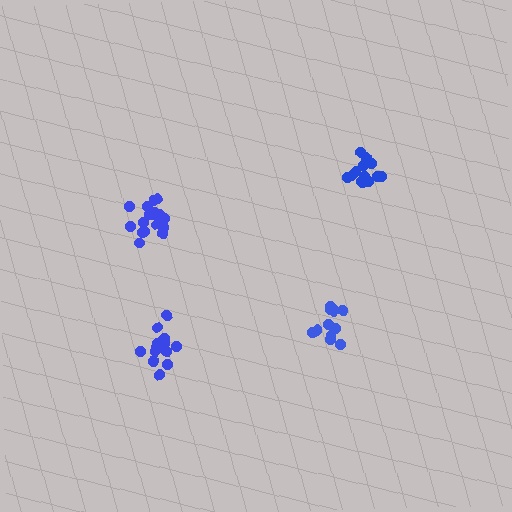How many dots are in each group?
Group 1: 13 dots, Group 2: 14 dots, Group 3: 19 dots, Group 4: 15 dots (61 total).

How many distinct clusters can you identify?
There are 4 distinct clusters.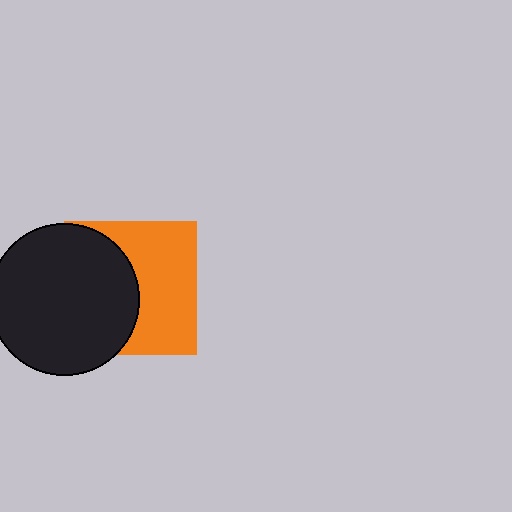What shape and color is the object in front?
The object in front is a black circle.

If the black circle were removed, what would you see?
You would see the complete orange square.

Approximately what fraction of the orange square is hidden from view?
Roughly 47% of the orange square is hidden behind the black circle.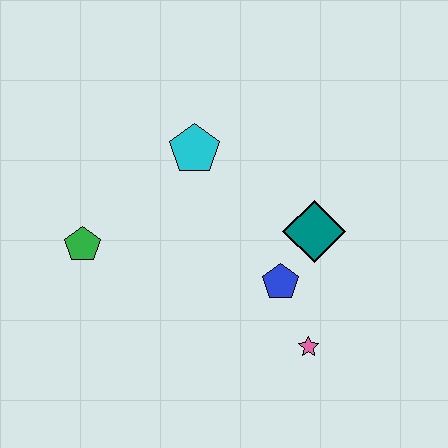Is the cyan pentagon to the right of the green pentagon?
Yes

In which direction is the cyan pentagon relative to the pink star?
The cyan pentagon is above the pink star.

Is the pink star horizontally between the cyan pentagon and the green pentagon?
No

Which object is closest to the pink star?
The blue pentagon is closest to the pink star.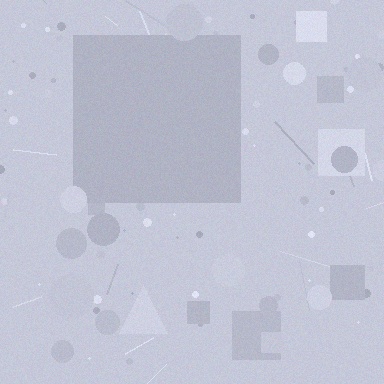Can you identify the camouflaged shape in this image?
The camouflaged shape is a square.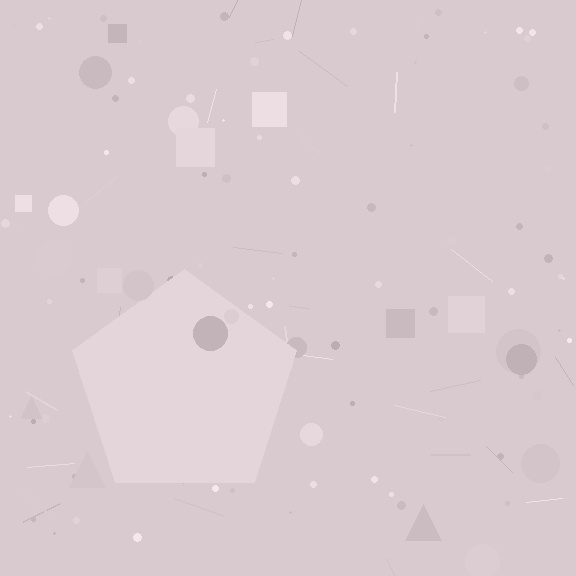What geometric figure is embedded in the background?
A pentagon is embedded in the background.